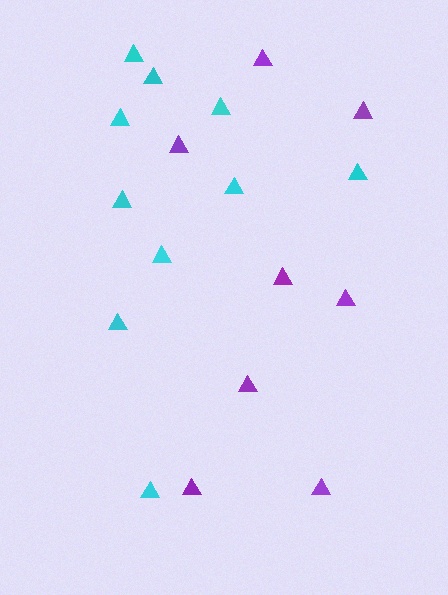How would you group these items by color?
There are 2 groups: one group of purple triangles (8) and one group of cyan triangles (10).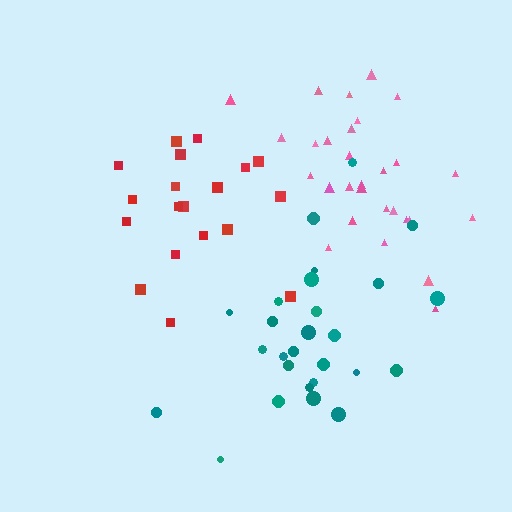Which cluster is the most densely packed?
Red.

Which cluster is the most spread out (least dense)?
Teal.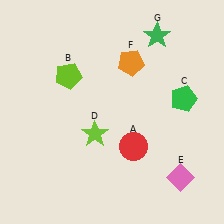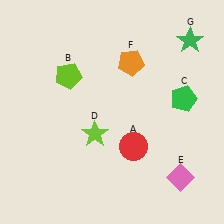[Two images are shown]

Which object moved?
The green star (G) moved right.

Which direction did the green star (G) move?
The green star (G) moved right.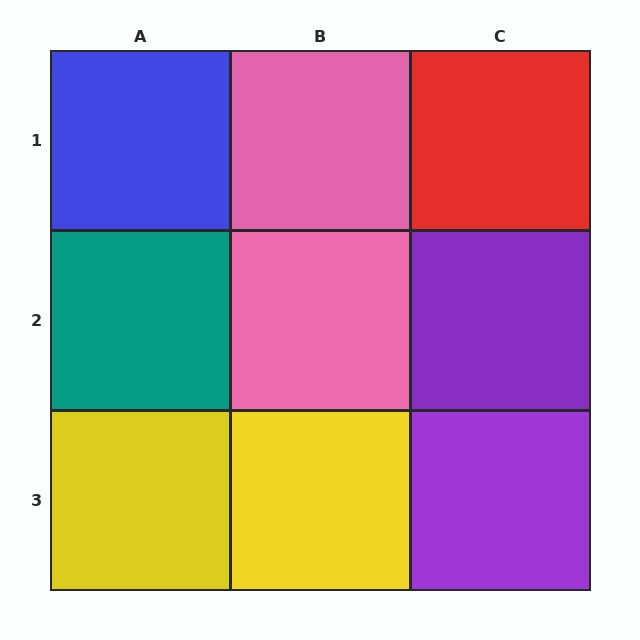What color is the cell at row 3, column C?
Purple.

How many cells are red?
1 cell is red.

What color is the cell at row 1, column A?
Blue.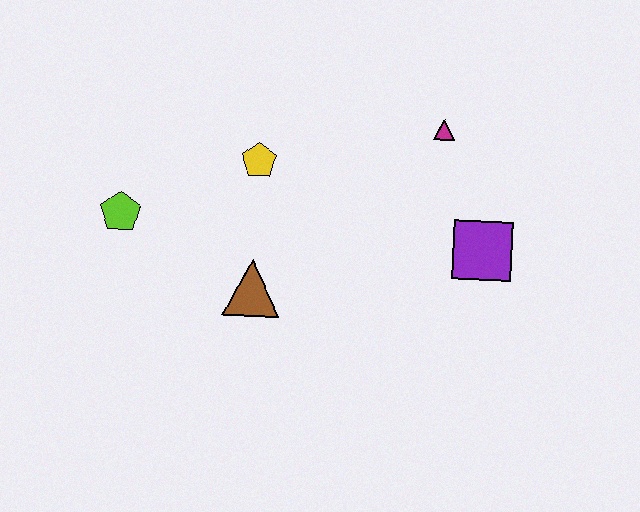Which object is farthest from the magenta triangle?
The lime pentagon is farthest from the magenta triangle.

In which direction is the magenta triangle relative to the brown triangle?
The magenta triangle is to the right of the brown triangle.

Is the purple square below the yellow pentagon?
Yes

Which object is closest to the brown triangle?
The yellow pentagon is closest to the brown triangle.